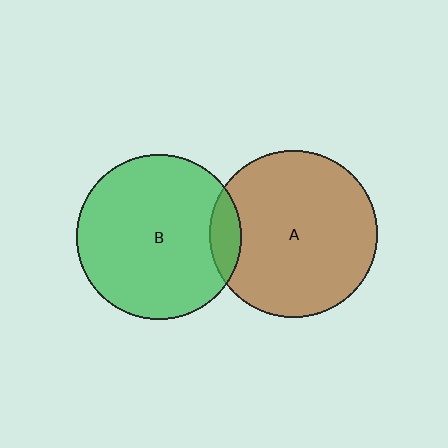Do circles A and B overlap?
Yes.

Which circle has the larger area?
Circle A (brown).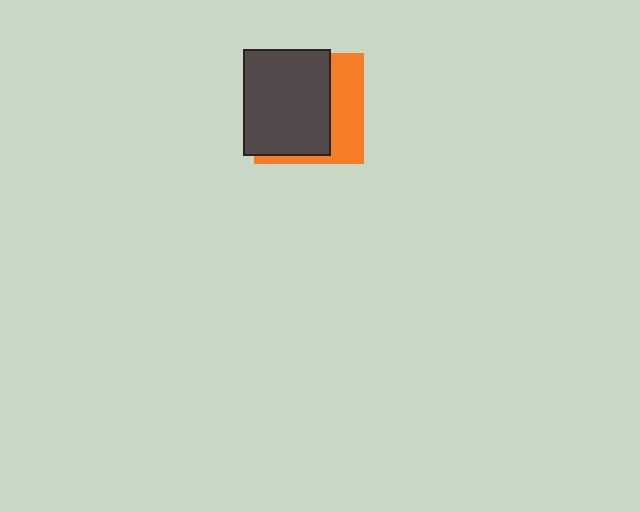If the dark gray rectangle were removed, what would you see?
You would see the complete orange square.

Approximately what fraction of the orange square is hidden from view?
Roughly 66% of the orange square is hidden behind the dark gray rectangle.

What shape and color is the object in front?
The object in front is a dark gray rectangle.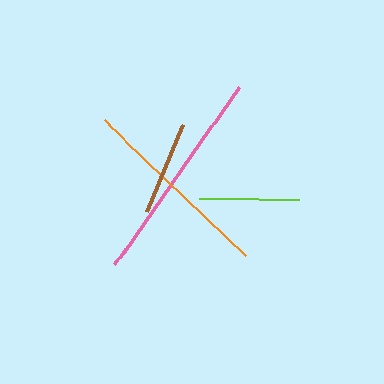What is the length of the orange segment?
The orange segment is approximately 195 pixels long.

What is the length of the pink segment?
The pink segment is approximately 216 pixels long.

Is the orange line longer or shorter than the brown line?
The orange line is longer than the brown line.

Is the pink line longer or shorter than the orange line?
The pink line is longer than the orange line.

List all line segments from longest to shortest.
From longest to shortest: pink, orange, lime, brown.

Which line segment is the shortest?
The brown line is the shortest at approximately 95 pixels.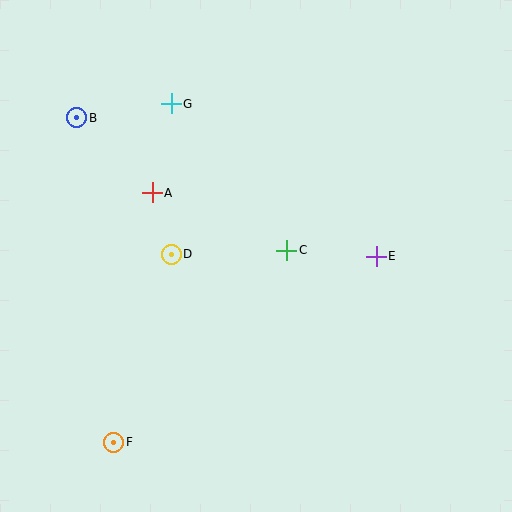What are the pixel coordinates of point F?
Point F is at (114, 442).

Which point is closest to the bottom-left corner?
Point F is closest to the bottom-left corner.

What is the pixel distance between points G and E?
The distance between G and E is 256 pixels.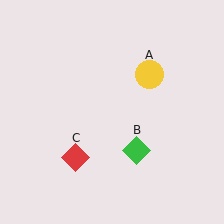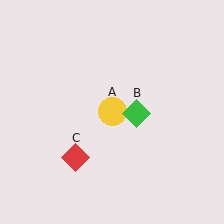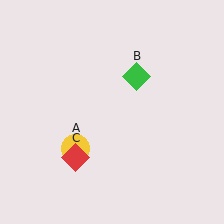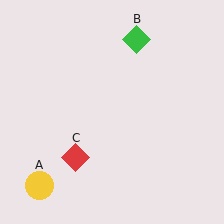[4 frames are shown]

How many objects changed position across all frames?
2 objects changed position: yellow circle (object A), green diamond (object B).